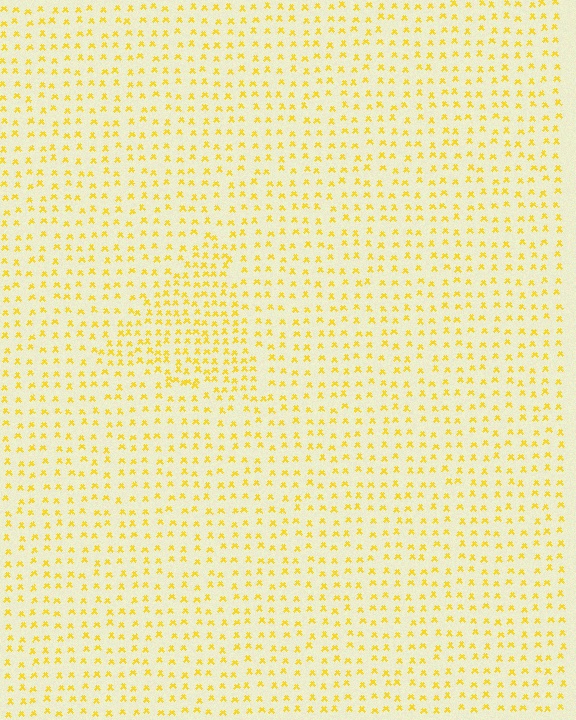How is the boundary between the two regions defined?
The boundary is defined by a change in element density (approximately 1.7x ratio). All elements are the same color, size, and shape.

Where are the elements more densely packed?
The elements are more densely packed inside the triangle boundary.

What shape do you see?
I see a triangle.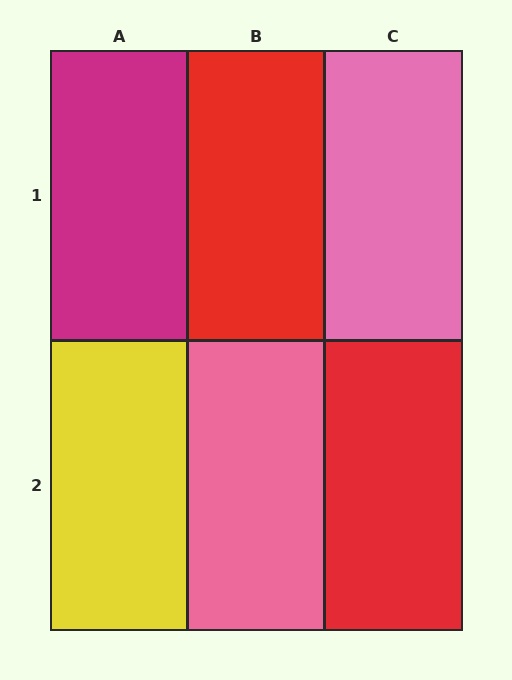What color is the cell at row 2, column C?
Red.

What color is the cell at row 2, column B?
Pink.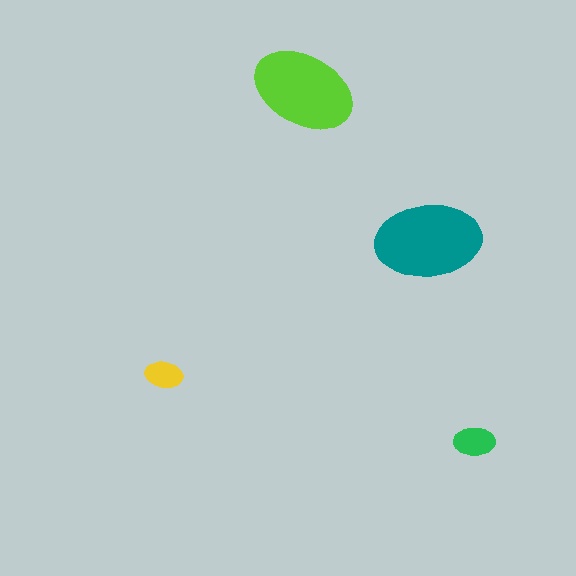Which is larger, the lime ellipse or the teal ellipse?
The teal one.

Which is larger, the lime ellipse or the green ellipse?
The lime one.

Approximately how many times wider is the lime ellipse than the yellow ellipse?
About 2.5 times wider.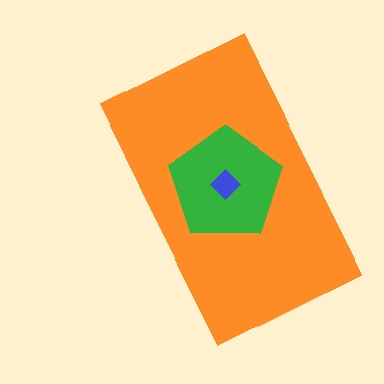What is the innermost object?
The blue diamond.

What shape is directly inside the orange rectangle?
The green pentagon.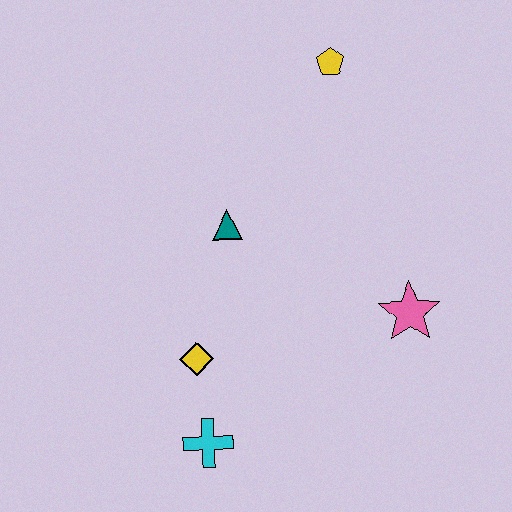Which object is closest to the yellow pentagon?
The teal triangle is closest to the yellow pentagon.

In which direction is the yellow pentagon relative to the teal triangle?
The yellow pentagon is above the teal triangle.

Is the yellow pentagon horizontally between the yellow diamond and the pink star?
Yes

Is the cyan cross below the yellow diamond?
Yes